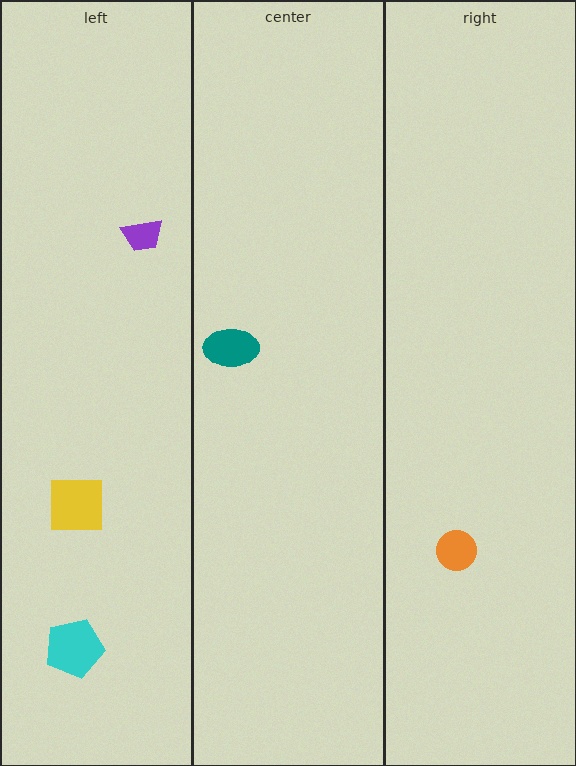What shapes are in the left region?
The purple trapezoid, the cyan pentagon, the yellow square.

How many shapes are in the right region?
1.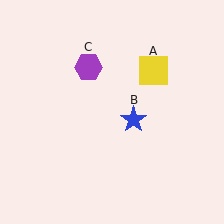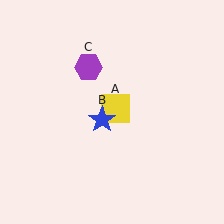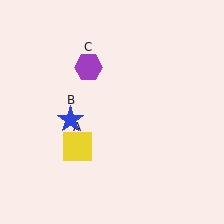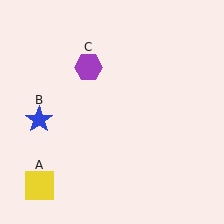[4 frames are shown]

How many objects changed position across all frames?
2 objects changed position: yellow square (object A), blue star (object B).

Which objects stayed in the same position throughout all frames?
Purple hexagon (object C) remained stationary.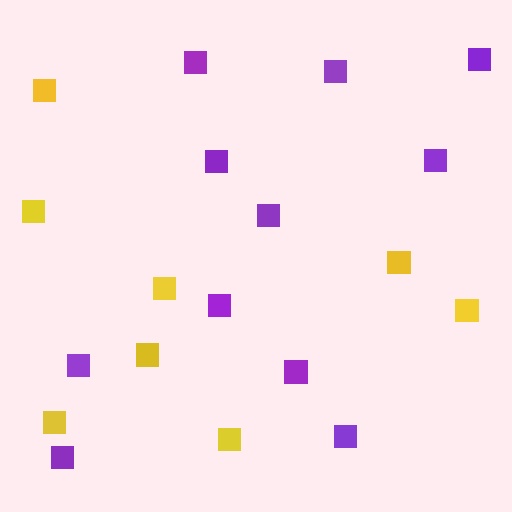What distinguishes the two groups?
There are 2 groups: one group of yellow squares (8) and one group of purple squares (11).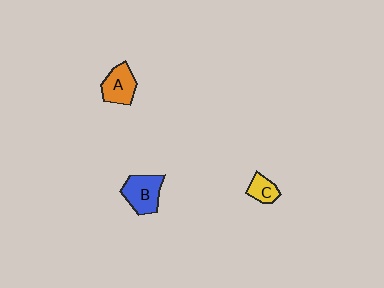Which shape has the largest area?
Shape B (blue).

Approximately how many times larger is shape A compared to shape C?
Approximately 1.6 times.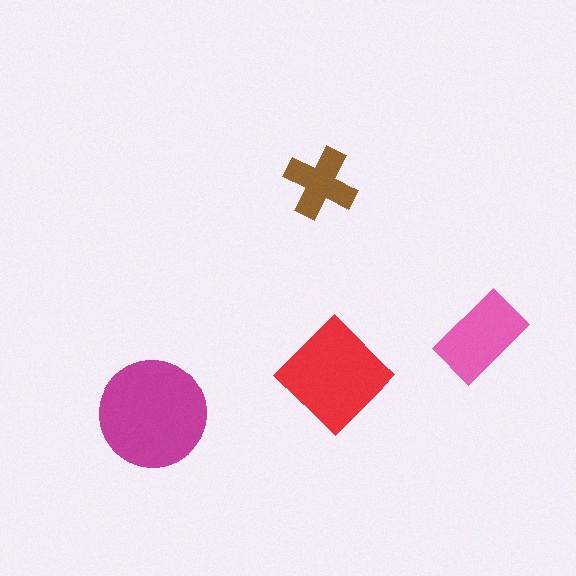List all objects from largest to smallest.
The magenta circle, the red diamond, the pink rectangle, the brown cross.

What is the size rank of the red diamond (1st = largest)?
2nd.